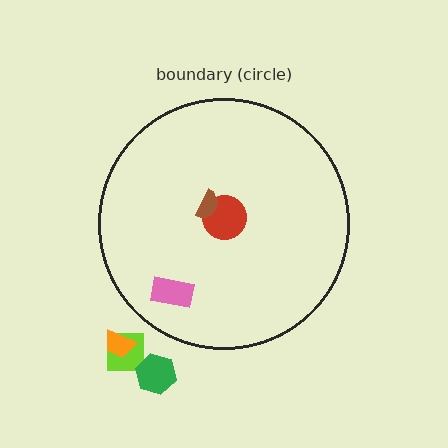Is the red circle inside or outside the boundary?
Inside.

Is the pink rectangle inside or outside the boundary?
Inside.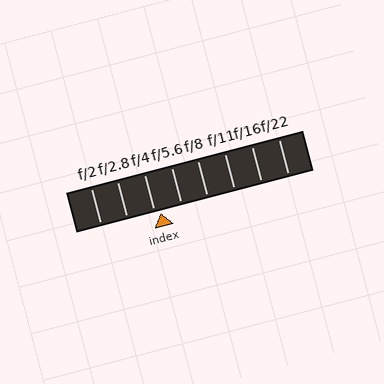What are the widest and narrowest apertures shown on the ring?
The widest aperture shown is f/2 and the narrowest is f/22.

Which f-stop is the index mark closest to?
The index mark is closest to f/4.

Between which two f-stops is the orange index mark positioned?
The index mark is between f/4 and f/5.6.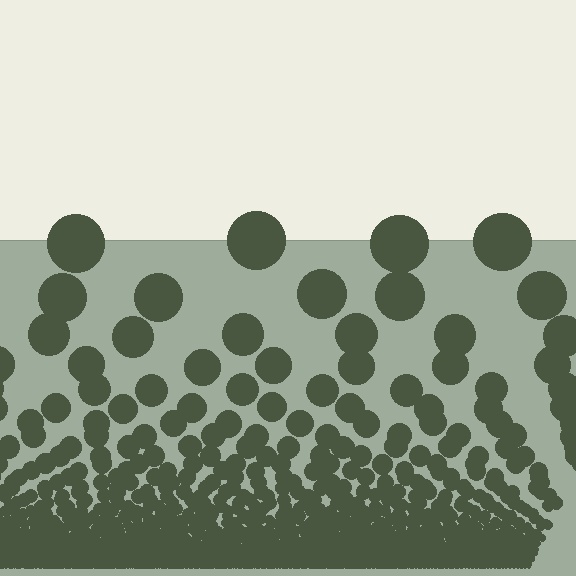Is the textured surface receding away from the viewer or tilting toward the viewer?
The surface appears to tilt toward the viewer. Texture elements get larger and sparser toward the top.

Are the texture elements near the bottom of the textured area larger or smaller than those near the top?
Smaller. The gradient is inverted — elements near the bottom are smaller and denser.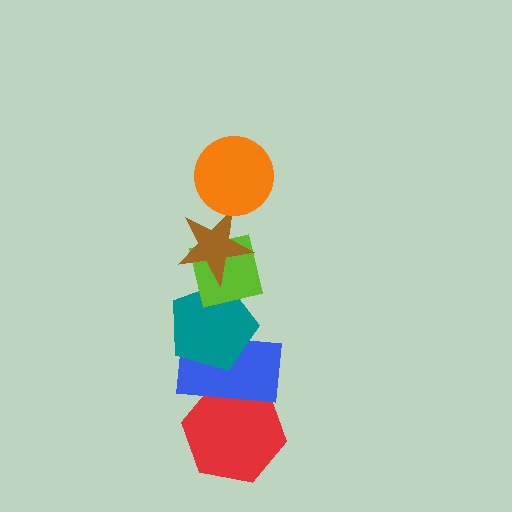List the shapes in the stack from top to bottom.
From top to bottom: the orange circle, the brown star, the lime square, the teal pentagon, the blue rectangle, the red hexagon.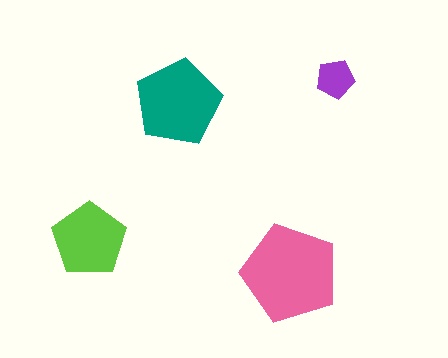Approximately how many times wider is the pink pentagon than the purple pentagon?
About 2.5 times wider.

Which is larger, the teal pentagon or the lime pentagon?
The teal one.